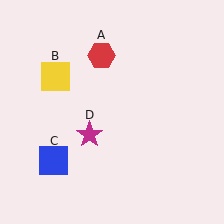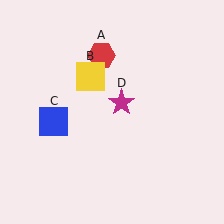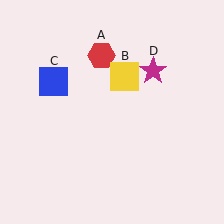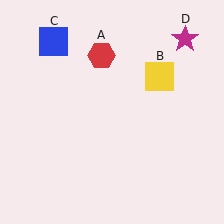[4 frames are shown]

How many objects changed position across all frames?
3 objects changed position: yellow square (object B), blue square (object C), magenta star (object D).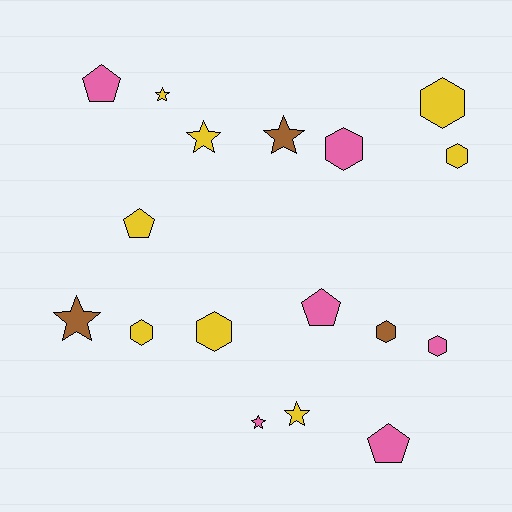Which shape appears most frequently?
Hexagon, with 7 objects.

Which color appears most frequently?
Yellow, with 8 objects.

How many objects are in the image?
There are 17 objects.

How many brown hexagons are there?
There is 1 brown hexagon.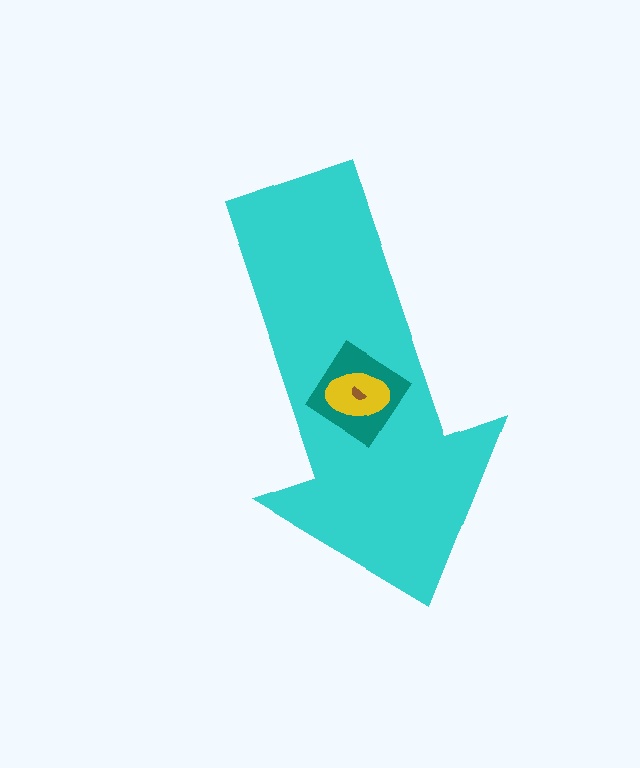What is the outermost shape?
The cyan arrow.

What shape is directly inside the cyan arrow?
The teal diamond.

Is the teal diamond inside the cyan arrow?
Yes.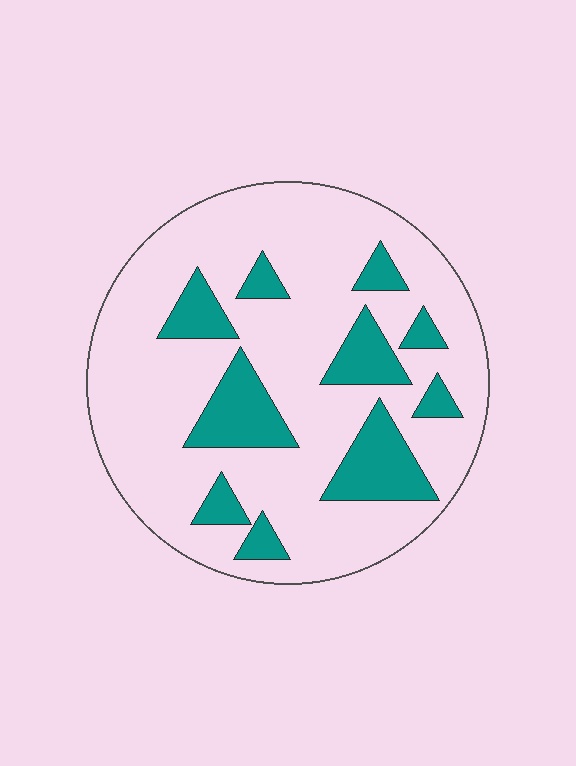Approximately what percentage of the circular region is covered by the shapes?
Approximately 20%.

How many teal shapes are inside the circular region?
10.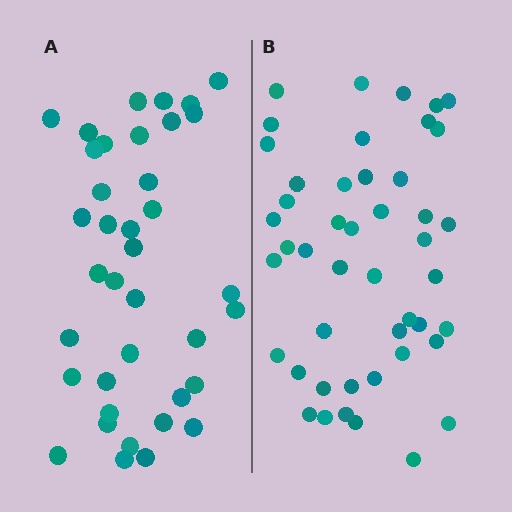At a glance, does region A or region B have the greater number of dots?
Region B (the right region) has more dots.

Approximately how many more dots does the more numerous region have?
Region B has roughly 8 or so more dots than region A.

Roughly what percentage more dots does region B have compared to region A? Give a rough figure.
About 20% more.